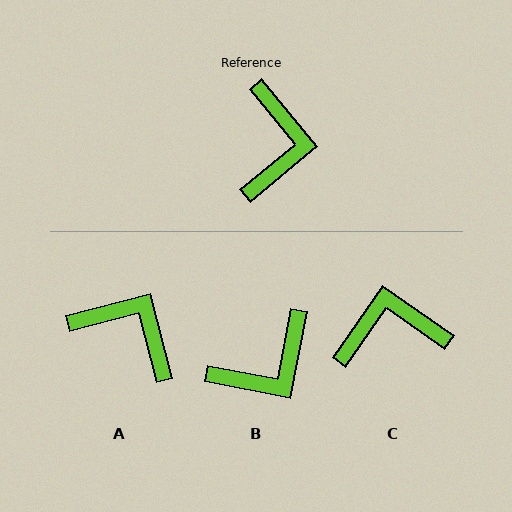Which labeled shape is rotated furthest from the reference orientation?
C, about 105 degrees away.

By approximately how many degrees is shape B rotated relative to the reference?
Approximately 50 degrees clockwise.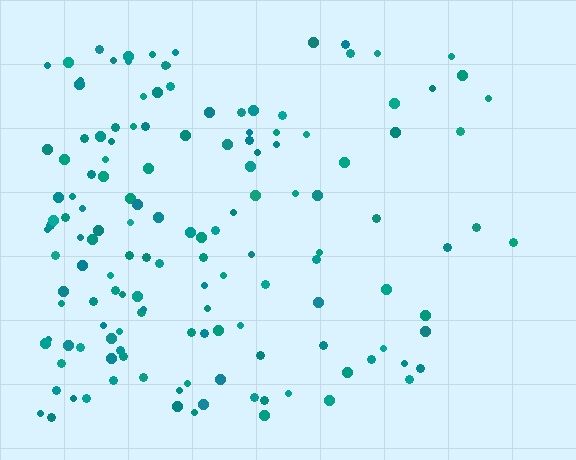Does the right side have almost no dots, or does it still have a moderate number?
Still a moderate number, just noticeably fewer than the left.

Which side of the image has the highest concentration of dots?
The left.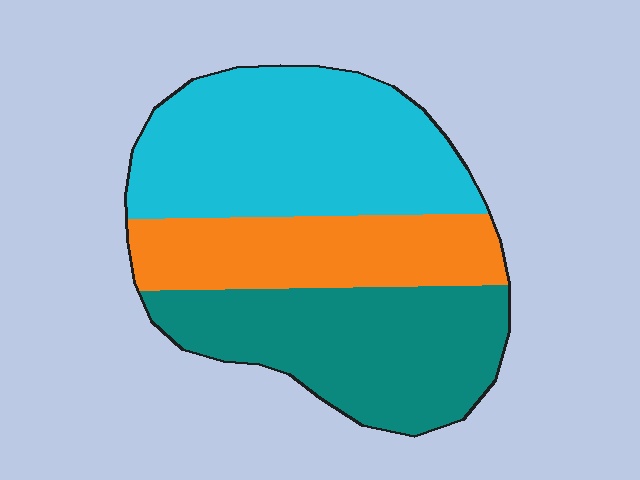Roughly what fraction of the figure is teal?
Teal takes up between a third and a half of the figure.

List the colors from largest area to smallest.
From largest to smallest: cyan, teal, orange.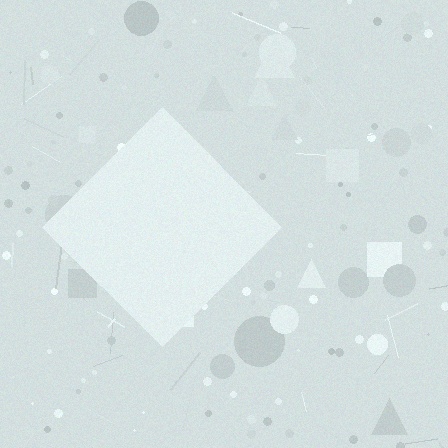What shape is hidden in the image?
A diamond is hidden in the image.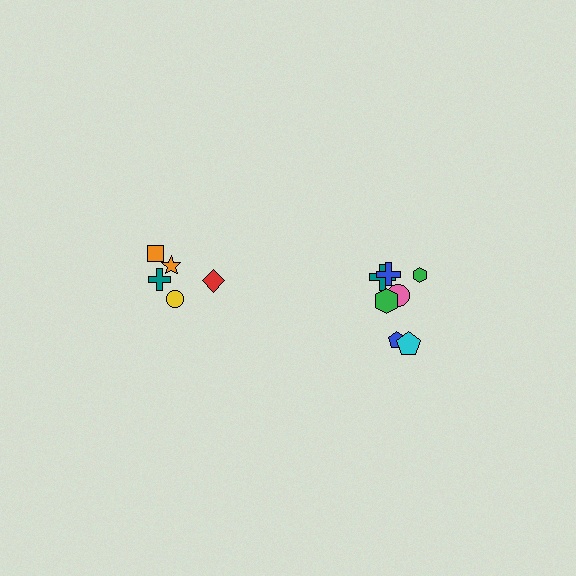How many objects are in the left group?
There are 5 objects.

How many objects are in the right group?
There are 7 objects.